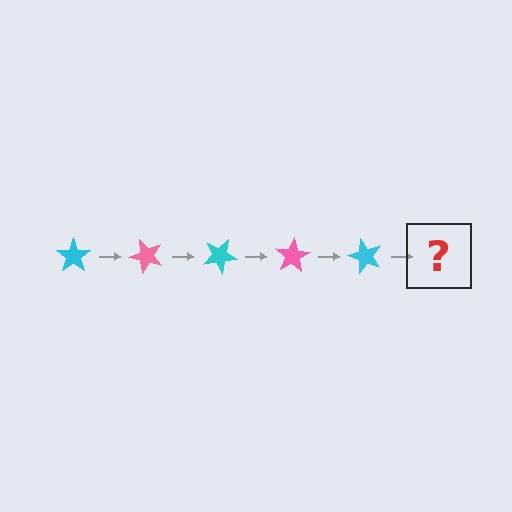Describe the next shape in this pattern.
It should be a pink star, rotated 250 degrees from the start.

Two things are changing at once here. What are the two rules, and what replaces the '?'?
The two rules are that it rotates 50 degrees each step and the color cycles through cyan and pink. The '?' should be a pink star, rotated 250 degrees from the start.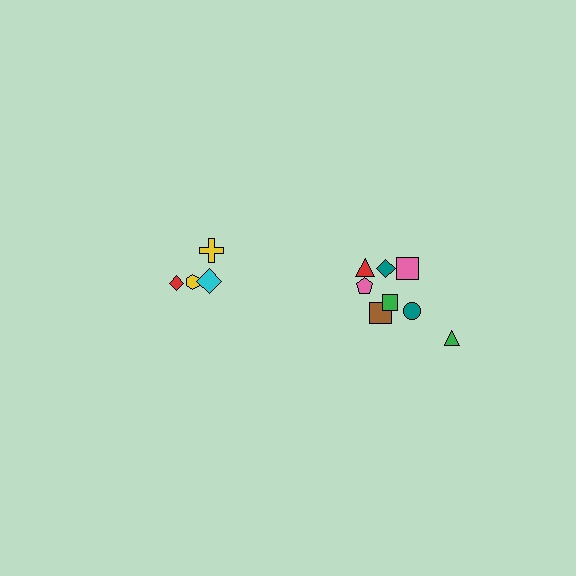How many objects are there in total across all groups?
There are 12 objects.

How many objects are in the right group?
There are 8 objects.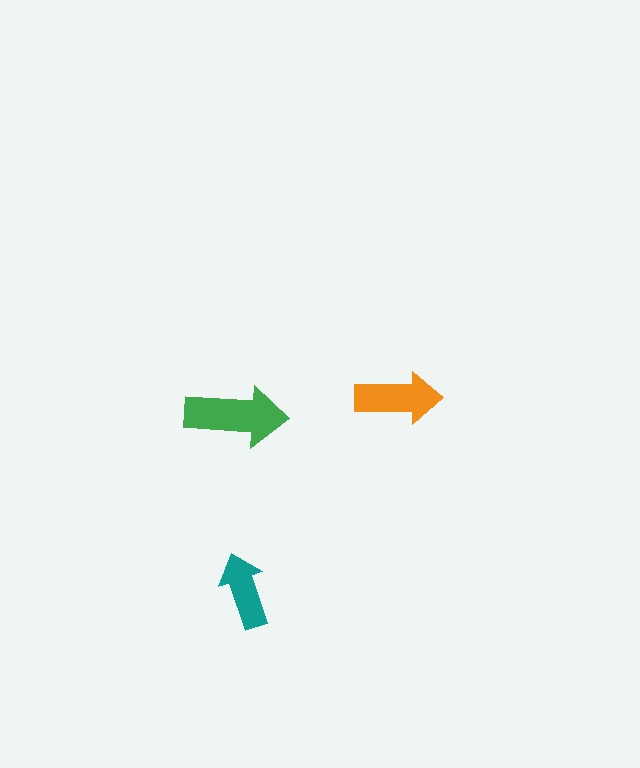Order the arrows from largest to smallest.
the green one, the orange one, the teal one.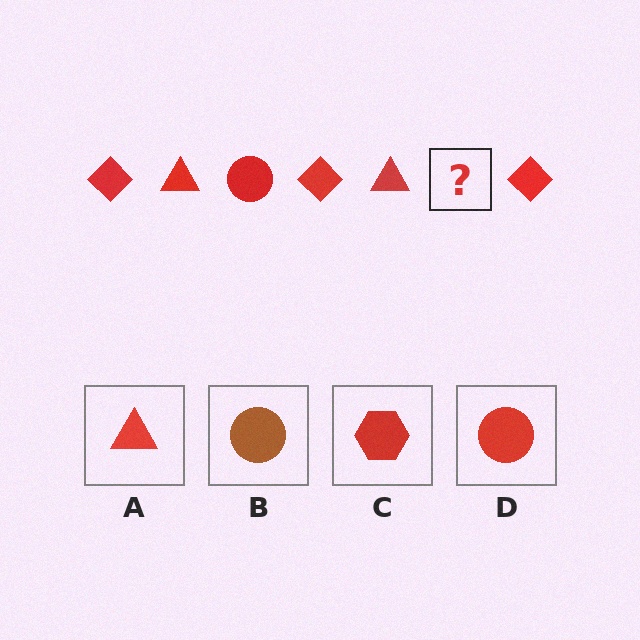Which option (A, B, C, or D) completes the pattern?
D.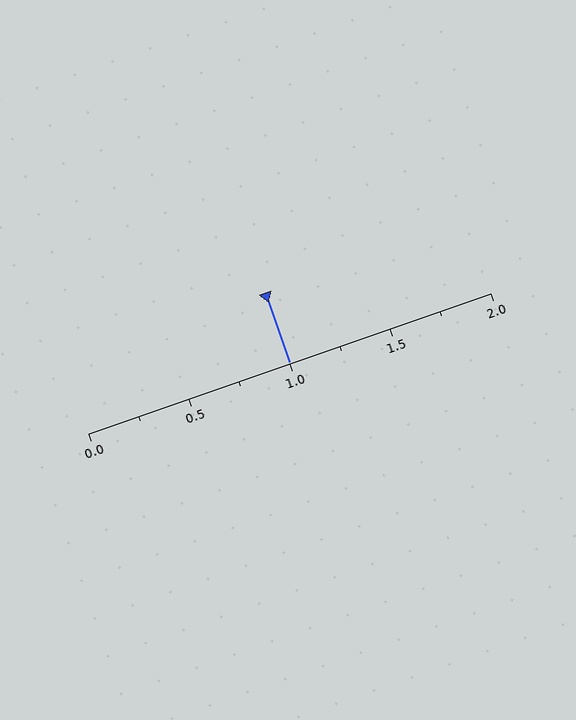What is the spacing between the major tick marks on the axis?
The major ticks are spaced 0.5 apart.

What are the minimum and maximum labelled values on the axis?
The axis runs from 0.0 to 2.0.